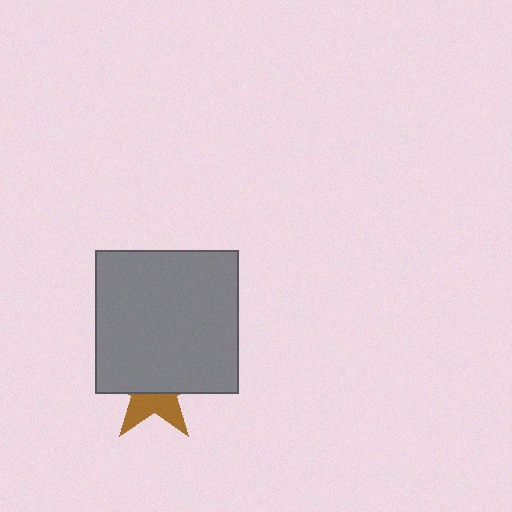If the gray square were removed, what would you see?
You would see the complete brown star.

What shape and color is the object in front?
The object in front is a gray square.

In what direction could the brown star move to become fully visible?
The brown star could move down. That would shift it out from behind the gray square entirely.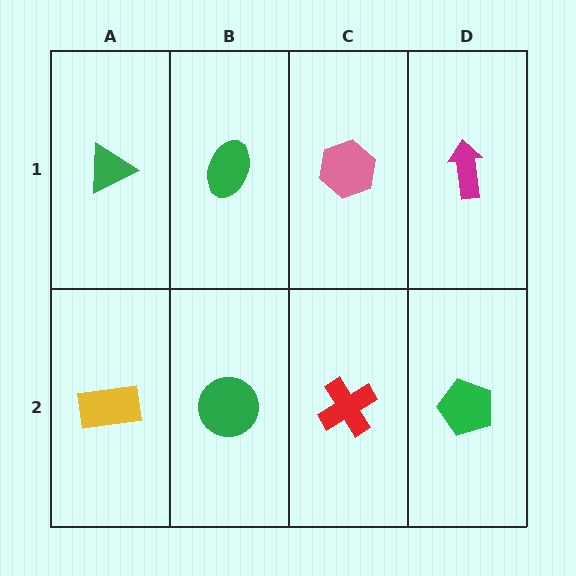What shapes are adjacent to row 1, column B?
A green circle (row 2, column B), a green triangle (row 1, column A), a pink hexagon (row 1, column C).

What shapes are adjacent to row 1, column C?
A red cross (row 2, column C), a green ellipse (row 1, column B), a magenta arrow (row 1, column D).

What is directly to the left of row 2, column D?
A red cross.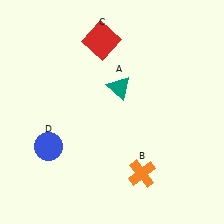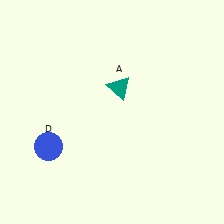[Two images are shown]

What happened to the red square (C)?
The red square (C) was removed in Image 2. It was in the top-left area of Image 1.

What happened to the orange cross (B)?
The orange cross (B) was removed in Image 2. It was in the bottom-right area of Image 1.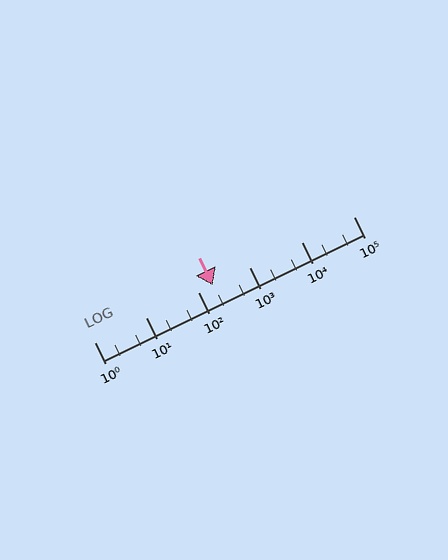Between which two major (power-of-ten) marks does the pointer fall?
The pointer is between 100 and 1000.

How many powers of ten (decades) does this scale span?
The scale spans 5 decades, from 1 to 100000.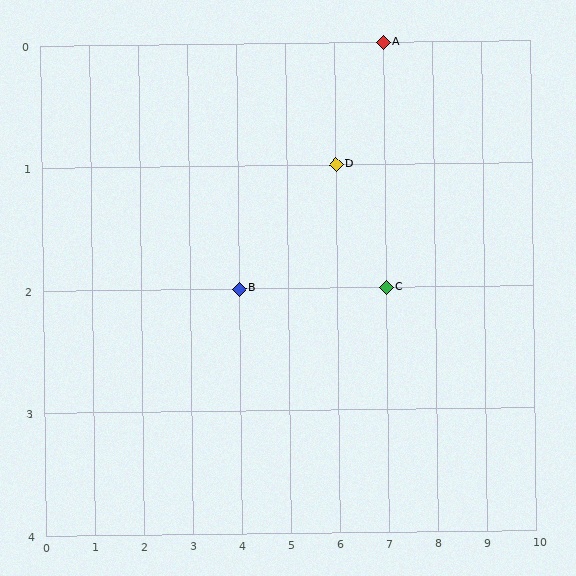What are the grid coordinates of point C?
Point C is at grid coordinates (7, 2).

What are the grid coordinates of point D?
Point D is at grid coordinates (6, 1).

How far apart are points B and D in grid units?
Points B and D are 2 columns and 1 row apart (about 2.2 grid units diagonally).